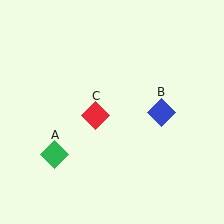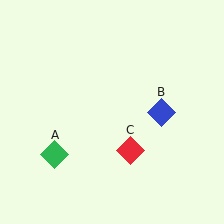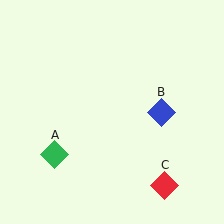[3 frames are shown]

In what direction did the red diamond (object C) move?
The red diamond (object C) moved down and to the right.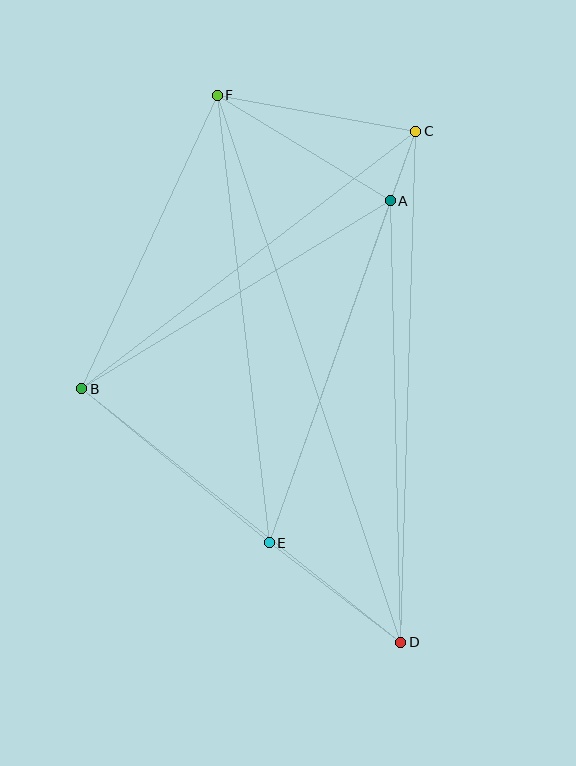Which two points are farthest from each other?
Points D and F are farthest from each other.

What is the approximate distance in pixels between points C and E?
The distance between C and E is approximately 437 pixels.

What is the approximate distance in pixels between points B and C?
The distance between B and C is approximately 422 pixels.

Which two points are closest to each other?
Points A and C are closest to each other.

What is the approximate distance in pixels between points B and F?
The distance between B and F is approximately 323 pixels.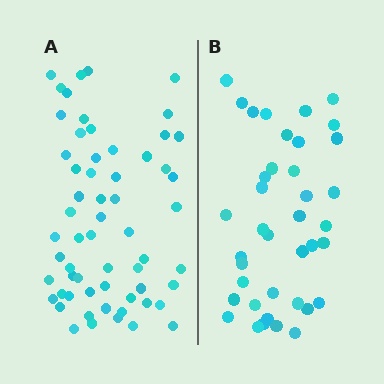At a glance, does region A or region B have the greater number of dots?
Region A (the left region) has more dots.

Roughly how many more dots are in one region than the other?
Region A has approximately 20 more dots than region B.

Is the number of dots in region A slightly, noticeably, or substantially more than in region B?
Region A has substantially more. The ratio is roughly 1.5 to 1.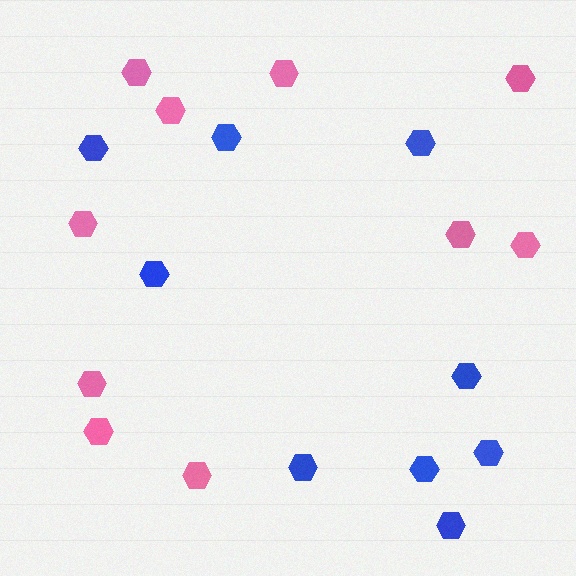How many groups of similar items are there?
There are 2 groups: one group of blue hexagons (9) and one group of pink hexagons (10).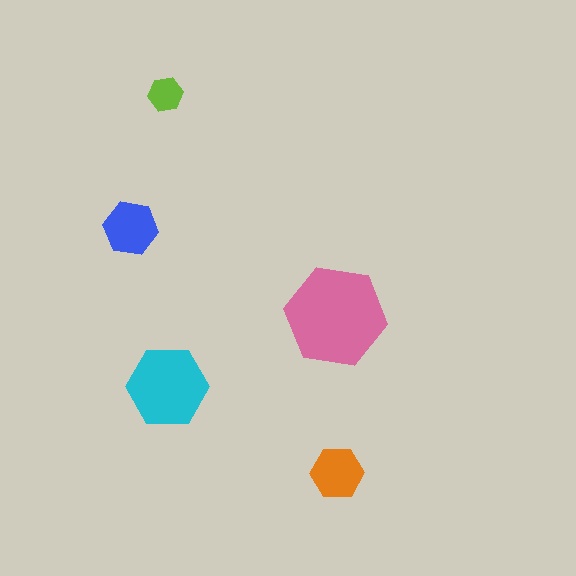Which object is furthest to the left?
The blue hexagon is leftmost.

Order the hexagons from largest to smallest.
the pink one, the cyan one, the blue one, the orange one, the lime one.